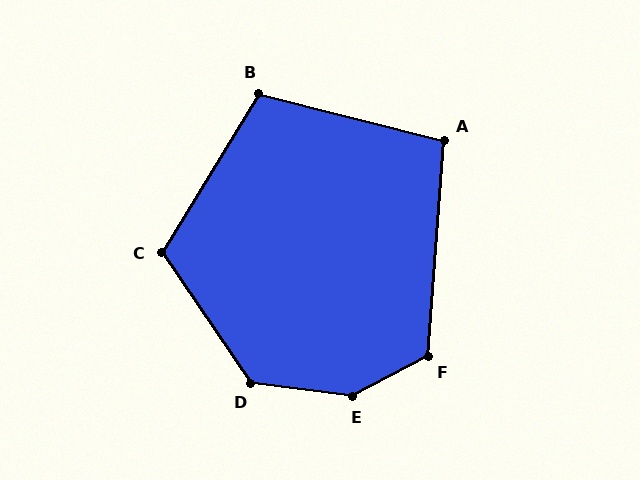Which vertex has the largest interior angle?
E, at approximately 146 degrees.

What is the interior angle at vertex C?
Approximately 114 degrees (obtuse).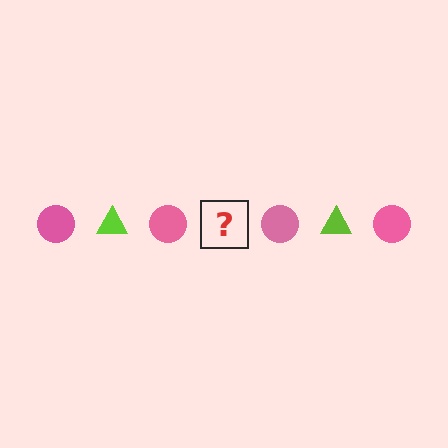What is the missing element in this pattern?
The missing element is a lime triangle.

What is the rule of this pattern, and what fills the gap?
The rule is that the pattern alternates between pink circle and lime triangle. The gap should be filled with a lime triangle.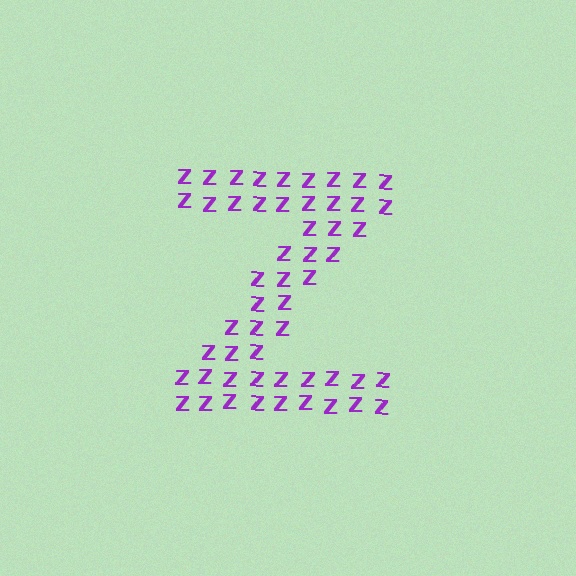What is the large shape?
The large shape is the letter Z.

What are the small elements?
The small elements are letter Z's.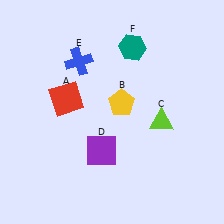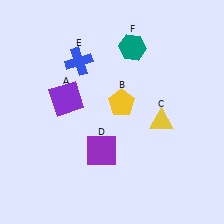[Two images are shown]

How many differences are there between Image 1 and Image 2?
There are 2 differences between the two images.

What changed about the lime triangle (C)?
In Image 1, C is lime. In Image 2, it changed to yellow.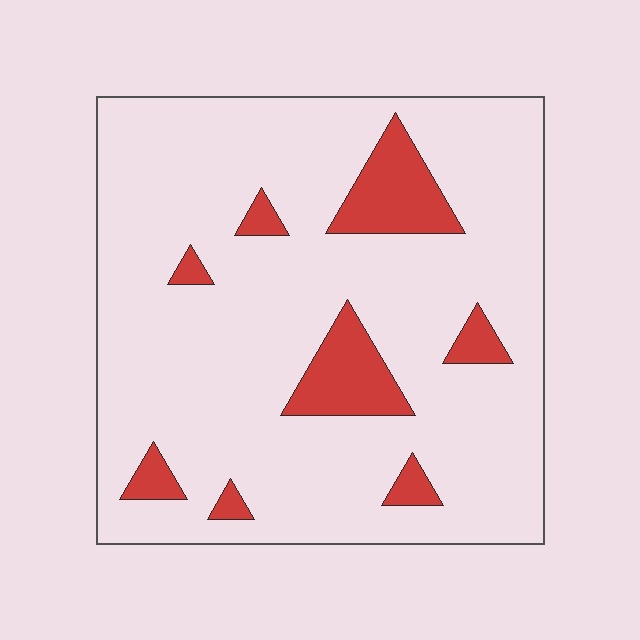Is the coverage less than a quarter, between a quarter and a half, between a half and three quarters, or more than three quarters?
Less than a quarter.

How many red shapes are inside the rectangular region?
8.